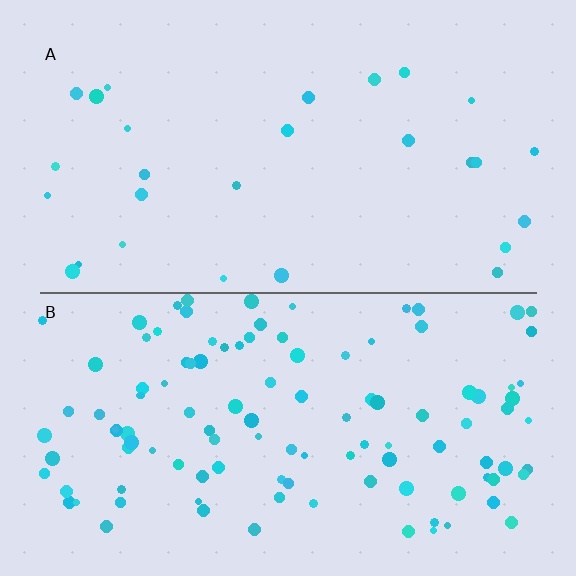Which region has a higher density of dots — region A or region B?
B (the bottom).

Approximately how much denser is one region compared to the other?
Approximately 4.0× — region B over region A.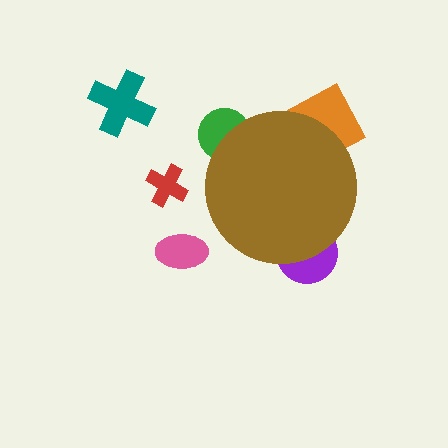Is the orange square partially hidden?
Yes, the orange square is partially hidden behind the brown circle.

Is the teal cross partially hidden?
No, the teal cross is fully visible.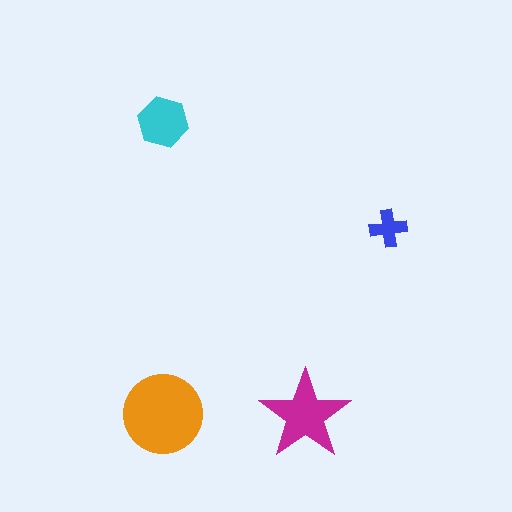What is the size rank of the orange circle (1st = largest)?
1st.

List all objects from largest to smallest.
The orange circle, the magenta star, the cyan hexagon, the blue cross.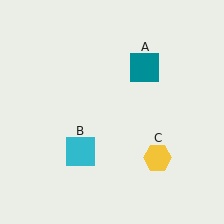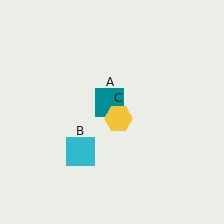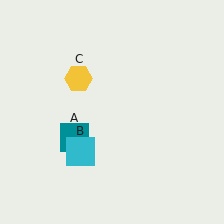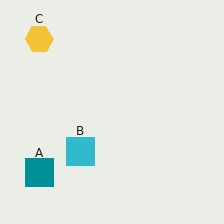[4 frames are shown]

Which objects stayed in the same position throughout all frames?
Cyan square (object B) remained stationary.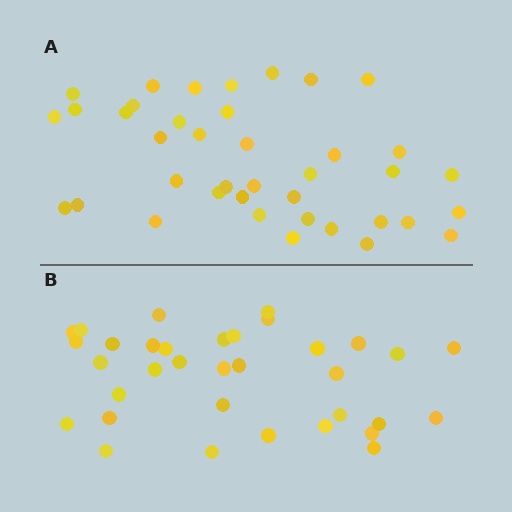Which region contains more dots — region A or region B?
Region A (the top region) has more dots.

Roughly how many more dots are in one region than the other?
Region A has about 5 more dots than region B.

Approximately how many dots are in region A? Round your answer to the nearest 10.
About 40 dots. (The exact count is 39, which rounds to 40.)